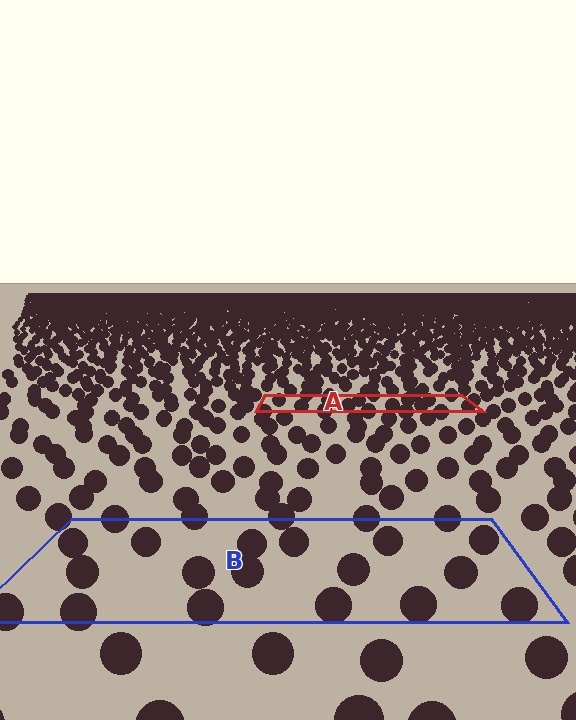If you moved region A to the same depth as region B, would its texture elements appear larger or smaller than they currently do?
They would appear larger. At a closer depth, the same texture elements are projected at a bigger on-screen size.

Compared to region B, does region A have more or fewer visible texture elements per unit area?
Region A has more texture elements per unit area — they are packed more densely because it is farther away.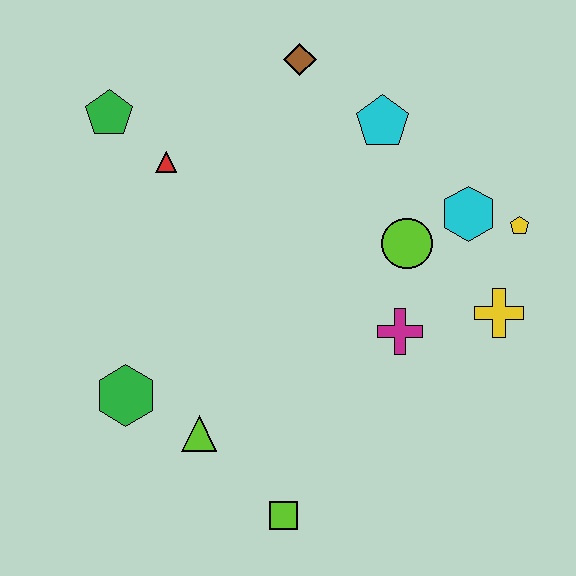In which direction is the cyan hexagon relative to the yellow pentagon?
The cyan hexagon is to the left of the yellow pentagon.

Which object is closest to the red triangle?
The green pentagon is closest to the red triangle.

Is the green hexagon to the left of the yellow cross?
Yes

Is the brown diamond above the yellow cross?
Yes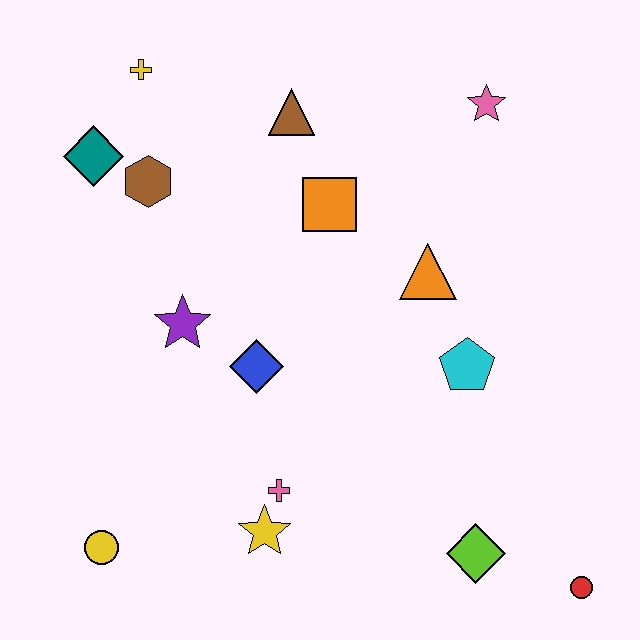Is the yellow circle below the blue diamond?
Yes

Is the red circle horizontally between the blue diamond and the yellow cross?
No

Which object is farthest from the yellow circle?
The pink star is farthest from the yellow circle.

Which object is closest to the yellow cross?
The teal diamond is closest to the yellow cross.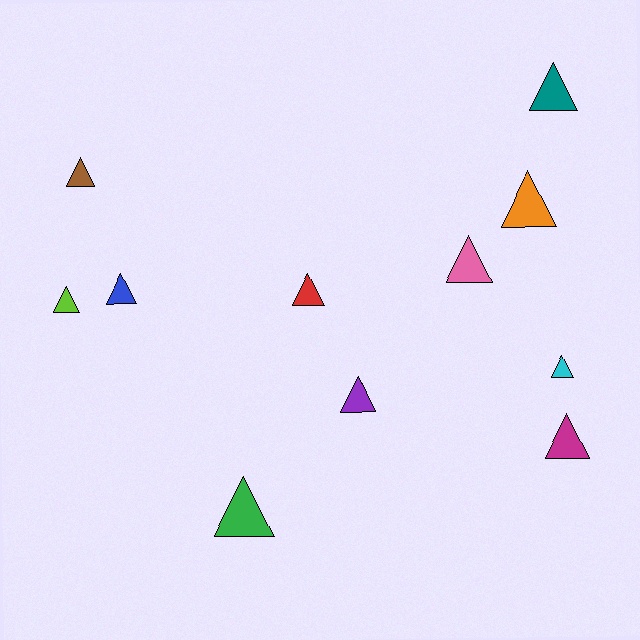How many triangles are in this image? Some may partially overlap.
There are 11 triangles.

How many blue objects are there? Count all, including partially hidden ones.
There is 1 blue object.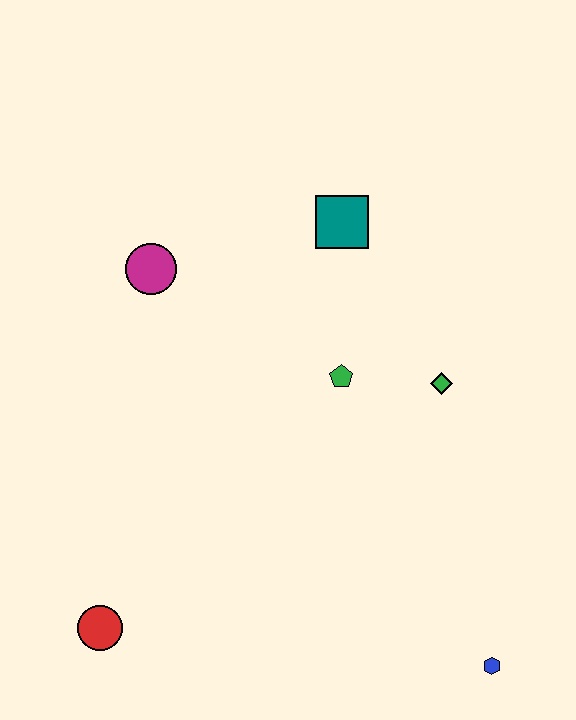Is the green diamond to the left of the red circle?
No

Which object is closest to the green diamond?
The green pentagon is closest to the green diamond.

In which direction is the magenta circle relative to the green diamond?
The magenta circle is to the left of the green diamond.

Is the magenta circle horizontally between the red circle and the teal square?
Yes